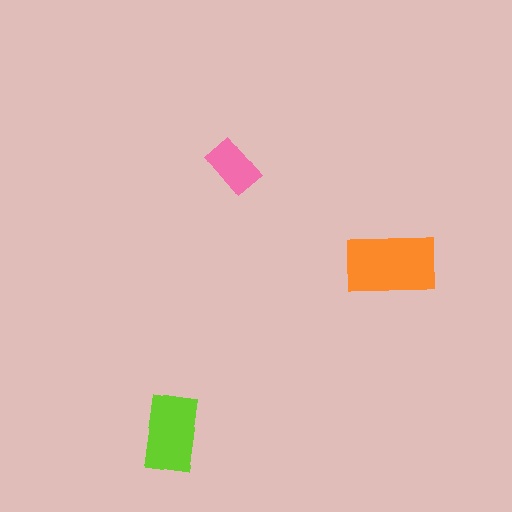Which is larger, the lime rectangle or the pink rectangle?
The lime one.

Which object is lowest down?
The lime rectangle is bottommost.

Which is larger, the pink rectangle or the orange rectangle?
The orange one.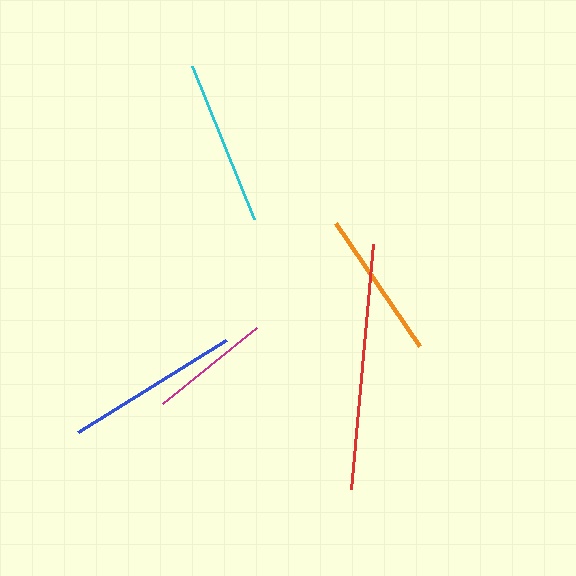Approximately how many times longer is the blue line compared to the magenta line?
The blue line is approximately 1.4 times the length of the magenta line.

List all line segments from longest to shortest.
From longest to shortest: red, blue, cyan, orange, magenta.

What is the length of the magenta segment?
The magenta segment is approximately 120 pixels long.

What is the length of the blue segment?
The blue segment is approximately 174 pixels long.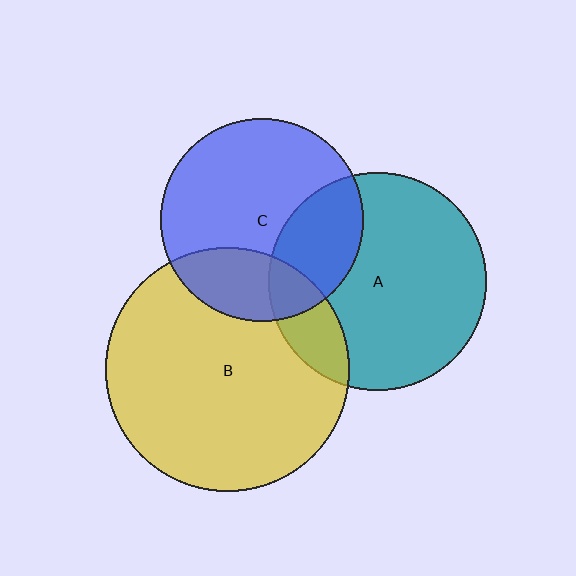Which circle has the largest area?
Circle B (yellow).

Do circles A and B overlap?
Yes.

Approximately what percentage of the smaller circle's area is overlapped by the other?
Approximately 15%.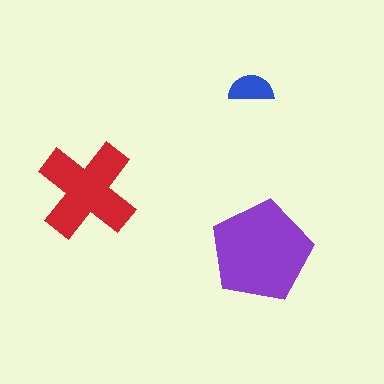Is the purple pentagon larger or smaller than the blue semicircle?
Larger.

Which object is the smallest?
The blue semicircle.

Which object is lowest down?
The purple pentagon is bottommost.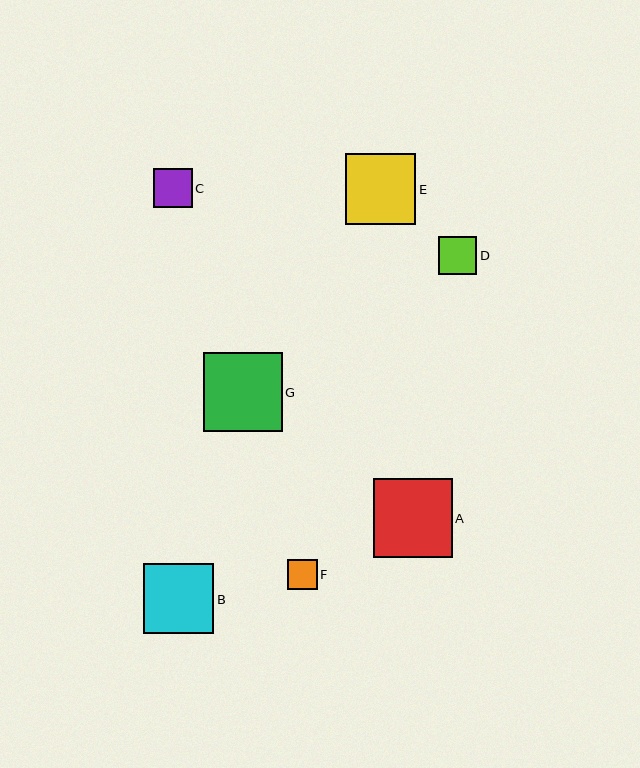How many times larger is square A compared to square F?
Square A is approximately 2.7 times the size of square F.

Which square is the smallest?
Square F is the smallest with a size of approximately 29 pixels.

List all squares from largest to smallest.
From largest to smallest: G, A, E, B, C, D, F.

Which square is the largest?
Square G is the largest with a size of approximately 79 pixels.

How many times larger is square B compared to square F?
Square B is approximately 2.4 times the size of square F.